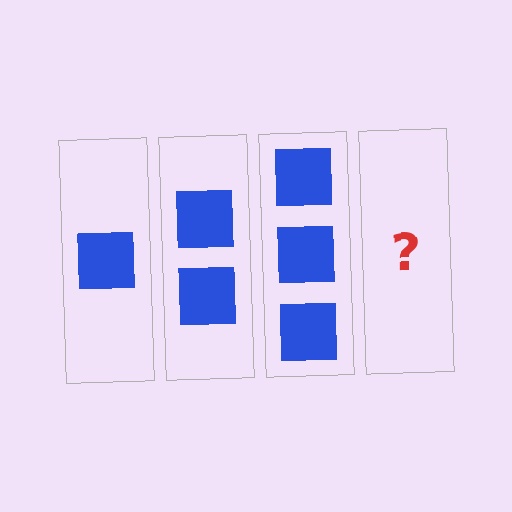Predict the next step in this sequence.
The next step is 4 squares.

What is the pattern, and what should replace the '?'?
The pattern is that each step adds one more square. The '?' should be 4 squares.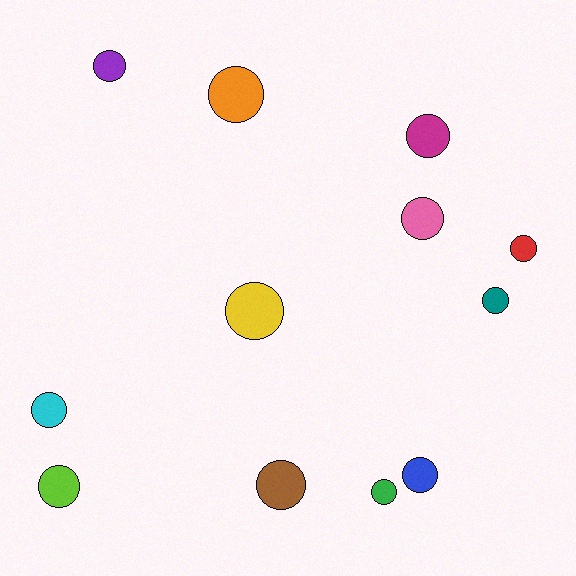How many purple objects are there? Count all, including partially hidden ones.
There is 1 purple object.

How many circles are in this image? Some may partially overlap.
There are 12 circles.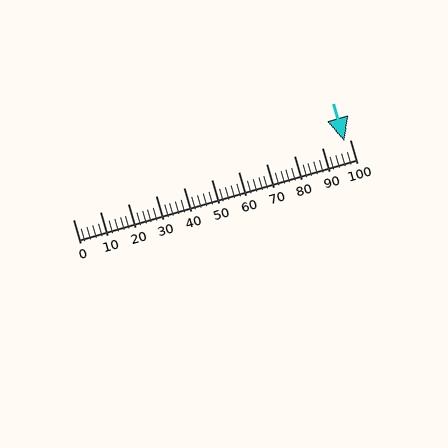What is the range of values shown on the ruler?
The ruler shows values from 0 to 100.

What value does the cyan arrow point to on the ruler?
The cyan arrow points to approximately 98.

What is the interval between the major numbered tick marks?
The major tick marks are spaced 10 units apart.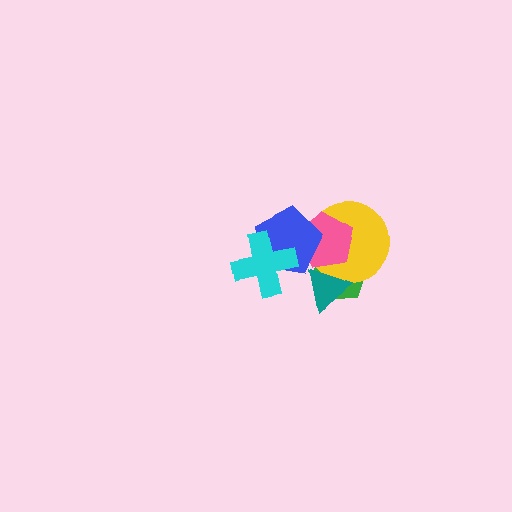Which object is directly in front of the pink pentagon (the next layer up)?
The blue pentagon is directly in front of the pink pentagon.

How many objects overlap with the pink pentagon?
4 objects overlap with the pink pentagon.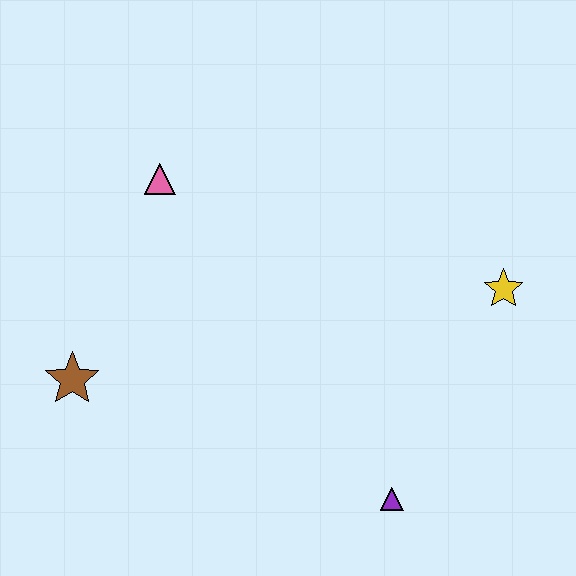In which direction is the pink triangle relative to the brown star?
The pink triangle is above the brown star.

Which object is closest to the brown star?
The pink triangle is closest to the brown star.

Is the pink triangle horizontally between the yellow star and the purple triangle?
No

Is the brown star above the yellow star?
No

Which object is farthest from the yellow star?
The brown star is farthest from the yellow star.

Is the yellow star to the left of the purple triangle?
No